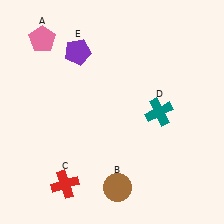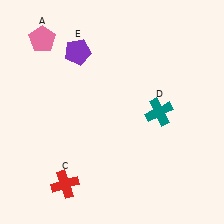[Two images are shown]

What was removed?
The brown circle (B) was removed in Image 2.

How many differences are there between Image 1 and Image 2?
There is 1 difference between the two images.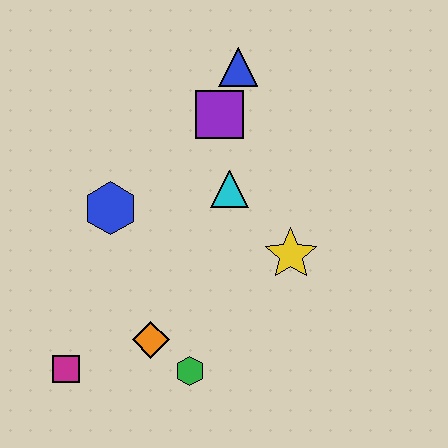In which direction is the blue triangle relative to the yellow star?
The blue triangle is above the yellow star.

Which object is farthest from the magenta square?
The blue triangle is farthest from the magenta square.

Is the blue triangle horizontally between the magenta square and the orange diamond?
No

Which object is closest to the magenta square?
The orange diamond is closest to the magenta square.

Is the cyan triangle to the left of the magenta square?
No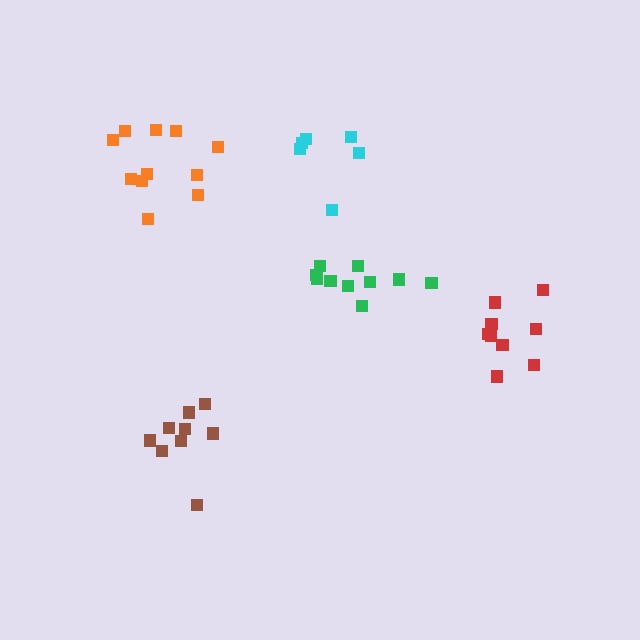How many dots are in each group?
Group 1: 11 dots, Group 2: 10 dots, Group 3: 6 dots, Group 4: 9 dots, Group 5: 9 dots (45 total).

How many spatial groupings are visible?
There are 5 spatial groupings.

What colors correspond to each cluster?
The clusters are colored: orange, green, cyan, red, brown.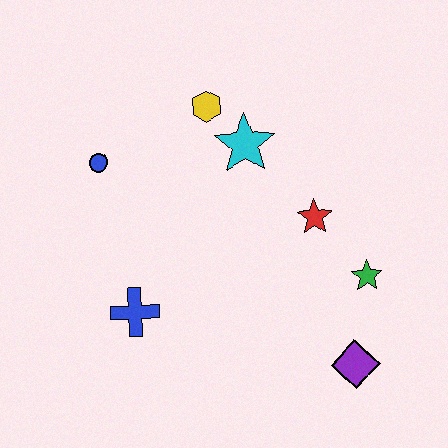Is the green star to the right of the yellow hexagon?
Yes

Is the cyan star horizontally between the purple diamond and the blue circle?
Yes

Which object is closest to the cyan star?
The yellow hexagon is closest to the cyan star.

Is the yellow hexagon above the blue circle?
Yes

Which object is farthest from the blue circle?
The purple diamond is farthest from the blue circle.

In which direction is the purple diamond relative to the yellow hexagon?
The purple diamond is below the yellow hexagon.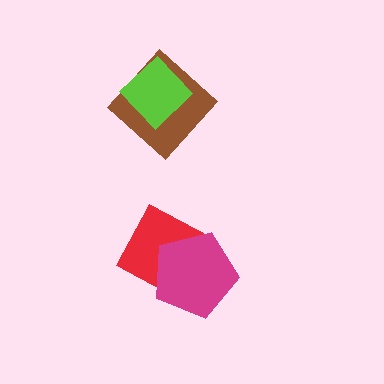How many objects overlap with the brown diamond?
1 object overlaps with the brown diamond.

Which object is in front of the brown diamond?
The lime diamond is in front of the brown diamond.